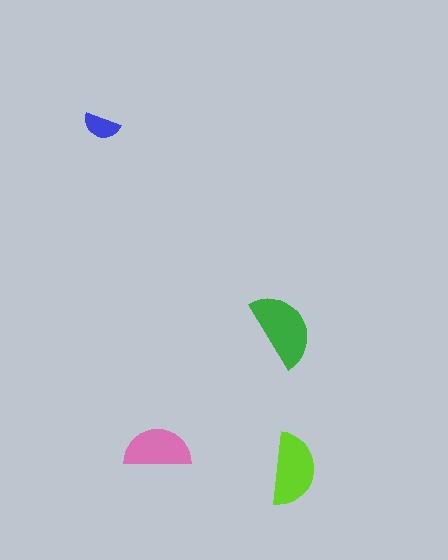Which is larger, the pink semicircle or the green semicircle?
The green one.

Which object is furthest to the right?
The lime semicircle is rightmost.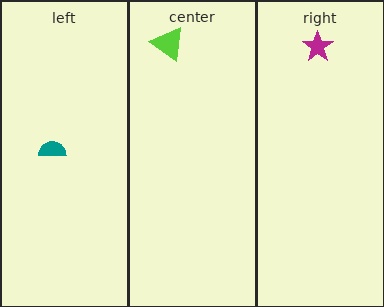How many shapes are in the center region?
1.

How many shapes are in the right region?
1.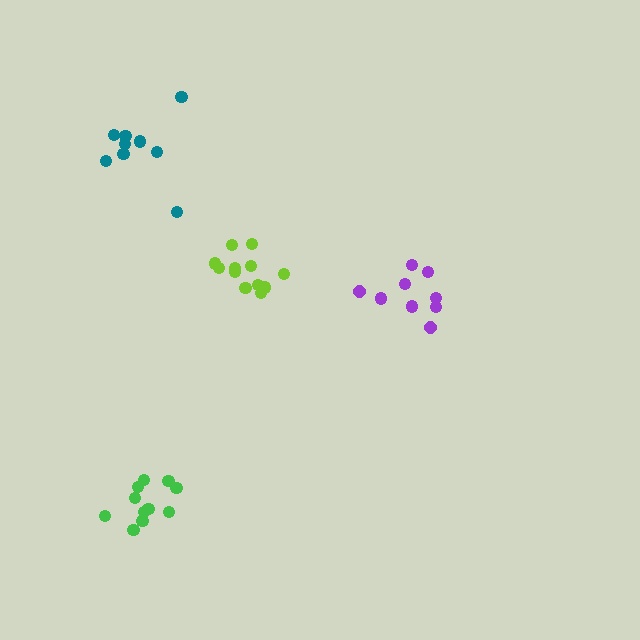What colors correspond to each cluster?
The clusters are colored: lime, green, teal, purple.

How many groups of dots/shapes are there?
There are 4 groups.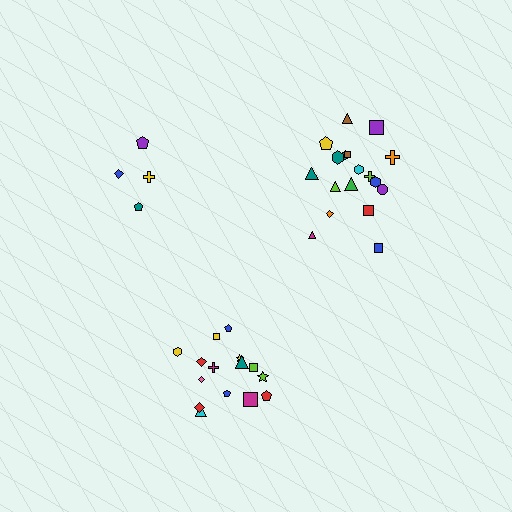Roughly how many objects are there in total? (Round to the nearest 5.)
Roughly 35 objects in total.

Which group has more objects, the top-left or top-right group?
The top-right group.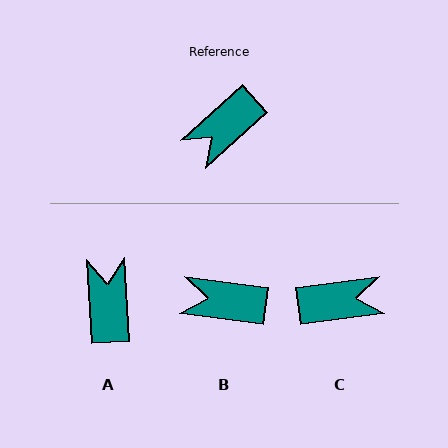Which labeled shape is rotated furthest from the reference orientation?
C, about 146 degrees away.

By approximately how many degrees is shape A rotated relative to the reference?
Approximately 128 degrees clockwise.